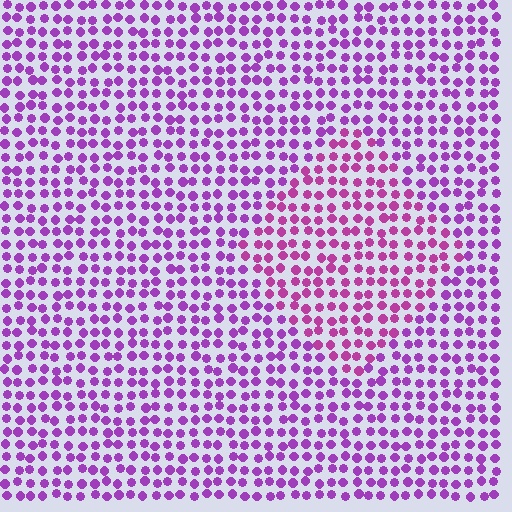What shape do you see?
I see a diamond.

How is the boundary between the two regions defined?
The boundary is defined purely by a slight shift in hue (about 25 degrees). Spacing, size, and orientation are identical on both sides.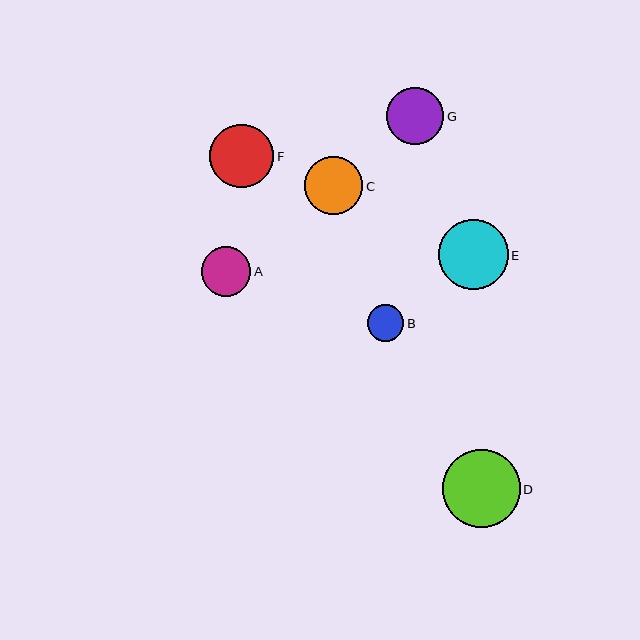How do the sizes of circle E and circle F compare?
Circle E and circle F are approximately the same size.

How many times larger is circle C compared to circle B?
Circle C is approximately 1.6 times the size of circle B.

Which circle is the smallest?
Circle B is the smallest with a size of approximately 36 pixels.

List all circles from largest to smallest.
From largest to smallest: D, E, F, C, G, A, B.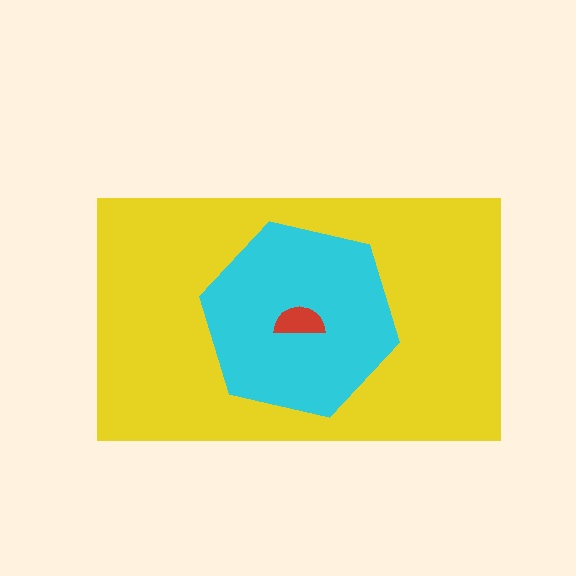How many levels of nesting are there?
3.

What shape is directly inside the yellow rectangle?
The cyan hexagon.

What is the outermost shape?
The yellow rectangle.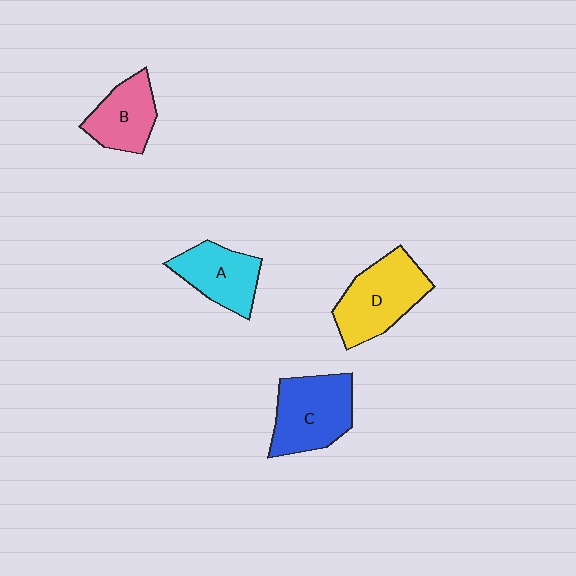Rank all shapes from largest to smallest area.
From largest to smallest: D (yellow), C (blue), A (cyan), B (pink).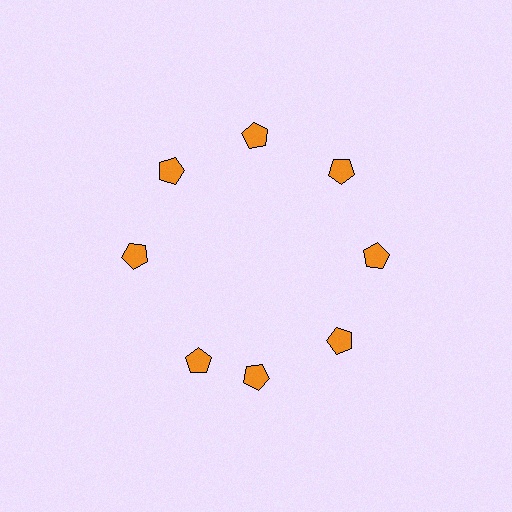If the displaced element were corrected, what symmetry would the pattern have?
It would have 8-fold rotational symmetry — the pattern would map onto itself every 45 degrees.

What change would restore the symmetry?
The symmetry would be restored by rotating it back into even spacing with its neighbors so that all 8 pentagons sit at equal angles and equal distance from the center.